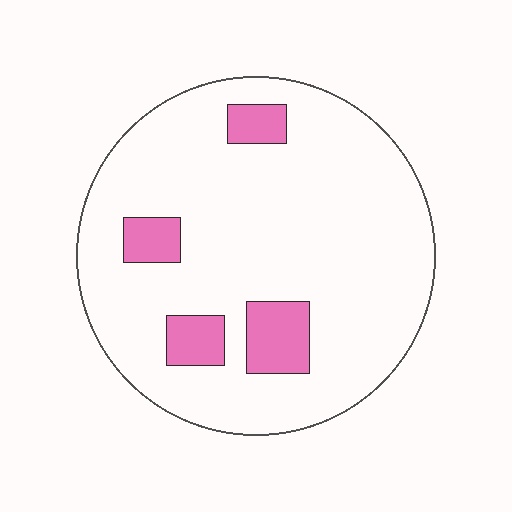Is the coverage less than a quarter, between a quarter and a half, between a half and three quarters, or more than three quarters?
Less than a quarter.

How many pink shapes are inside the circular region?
4.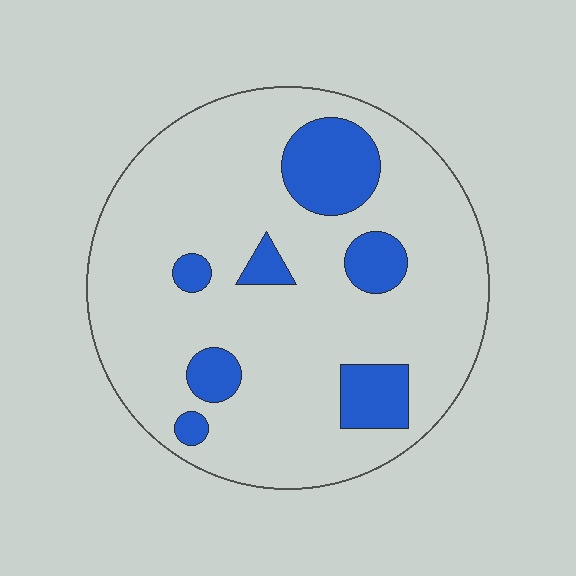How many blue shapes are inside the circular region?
7.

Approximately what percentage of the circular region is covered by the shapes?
Approximately 15%.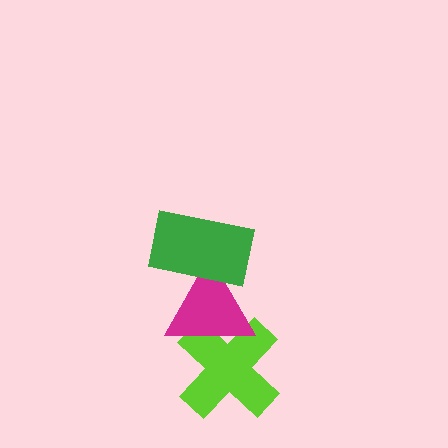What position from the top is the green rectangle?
The green rectangle is 1st from the top.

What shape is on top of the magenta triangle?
The green rectangle is on top of the magenta triangle.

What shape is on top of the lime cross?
The magenta triangle is on top of the lime cross.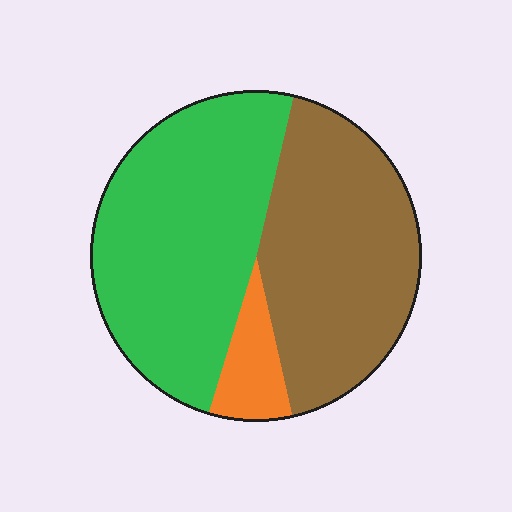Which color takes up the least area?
Orange, at roughly 10%.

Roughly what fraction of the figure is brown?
Brown takes up about two fifths (2/5) of the figure.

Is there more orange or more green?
Green.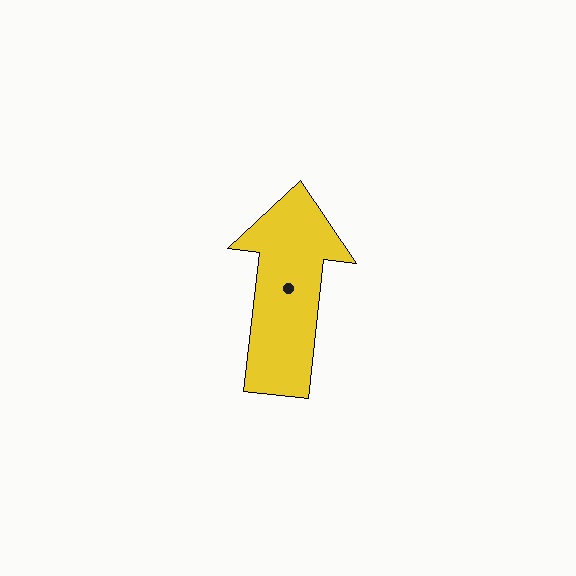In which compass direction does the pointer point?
North.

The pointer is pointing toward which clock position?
Roughly 12 o'clock.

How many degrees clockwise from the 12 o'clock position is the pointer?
Approximately 6 degrees.